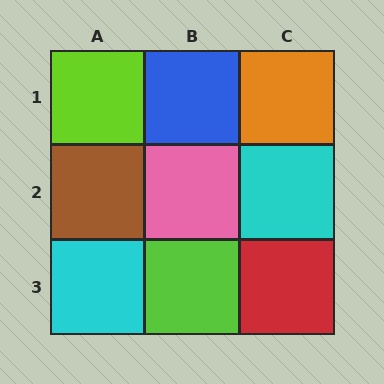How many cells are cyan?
2 cells are cyan.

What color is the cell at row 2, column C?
Cyan.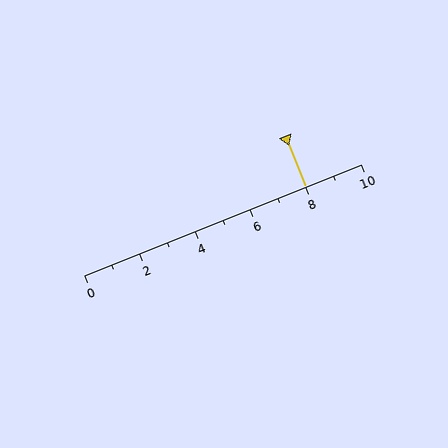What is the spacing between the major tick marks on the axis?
The major ticks are spaced 2 apart.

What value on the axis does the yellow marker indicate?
The marker indicates approximately 8.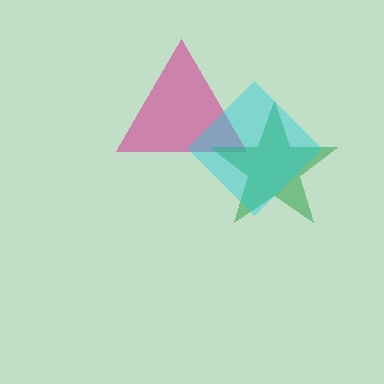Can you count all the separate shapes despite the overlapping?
Yes, there are 3 separate shapes.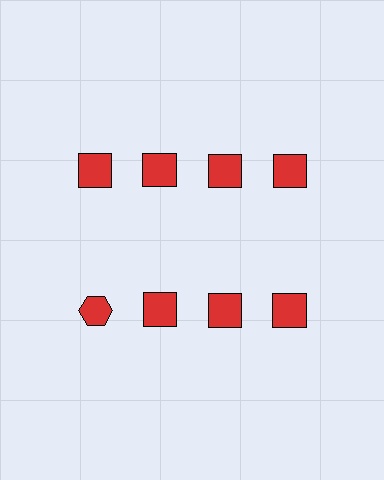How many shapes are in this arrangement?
There are 8 shapes arranged in a grid pattern.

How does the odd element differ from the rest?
It has a different shape: hexagon instead of square.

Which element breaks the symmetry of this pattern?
The red hexagon in the second row, leftmost column breaks the symmetry. All other shapes are red squares.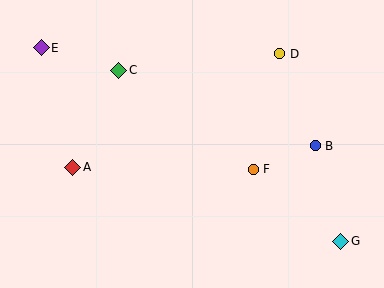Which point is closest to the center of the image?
Point F at (253, 169) is closest to the center.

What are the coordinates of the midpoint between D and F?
The midpoint between D and F is at (267, 111).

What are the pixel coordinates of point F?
Point F is at (253, 169).